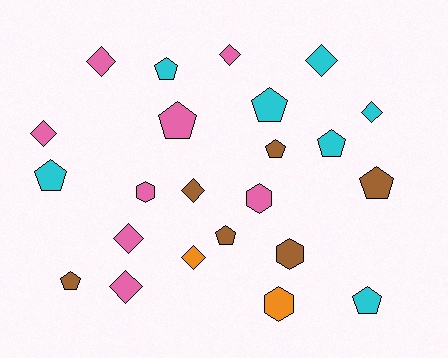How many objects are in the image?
There are 23 objects.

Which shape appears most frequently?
Pentagon, with 10 objects.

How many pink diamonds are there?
There are 5 pink diamonds.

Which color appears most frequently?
Pink, with 8 objects.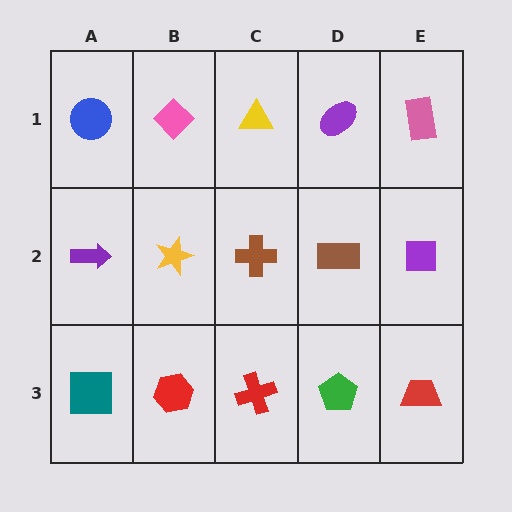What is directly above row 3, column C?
A brown cross.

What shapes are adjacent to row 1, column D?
A brown rectangle (row 2, column D), a yellow triangle (row 1, column C), a pink rectangle (row 1, column E).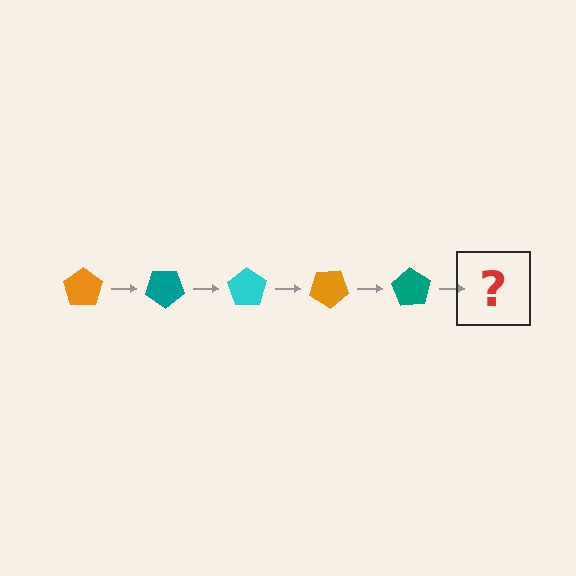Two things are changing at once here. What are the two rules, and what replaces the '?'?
The two rules are that it rotates 35 degrees each step and the color cycles through orange, teal, and cyan. The '?' should be a cyan pentagon, rotated 175 degrees from the start.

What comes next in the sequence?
The next element should be a cyan pentagon, rotated 175 degrees from the start.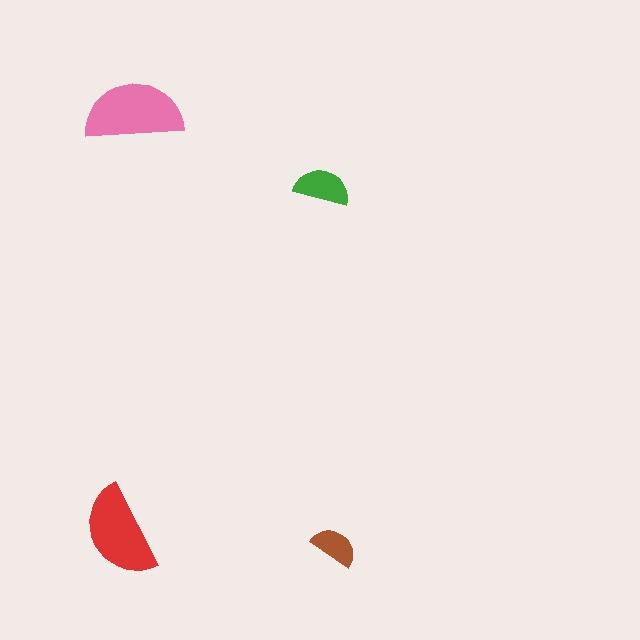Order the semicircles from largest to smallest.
the pink one, the red one, the green one, the brown one.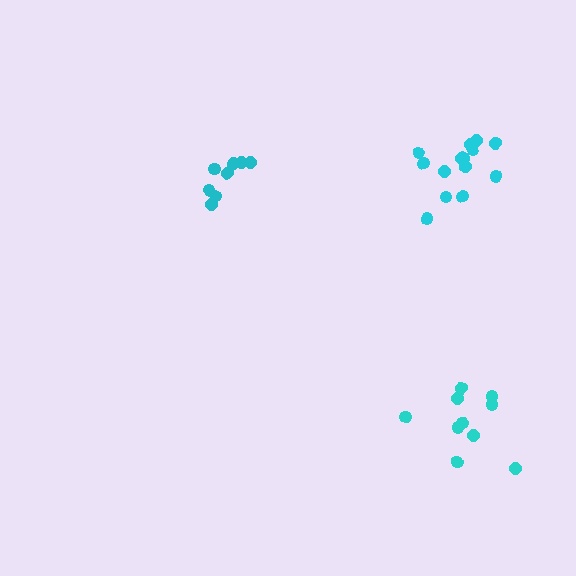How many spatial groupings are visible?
There are 3 spatial groupings.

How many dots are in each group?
Group 1: 8 dots, Group 2: 10 dots, Group 3: 14 dots (32 total).